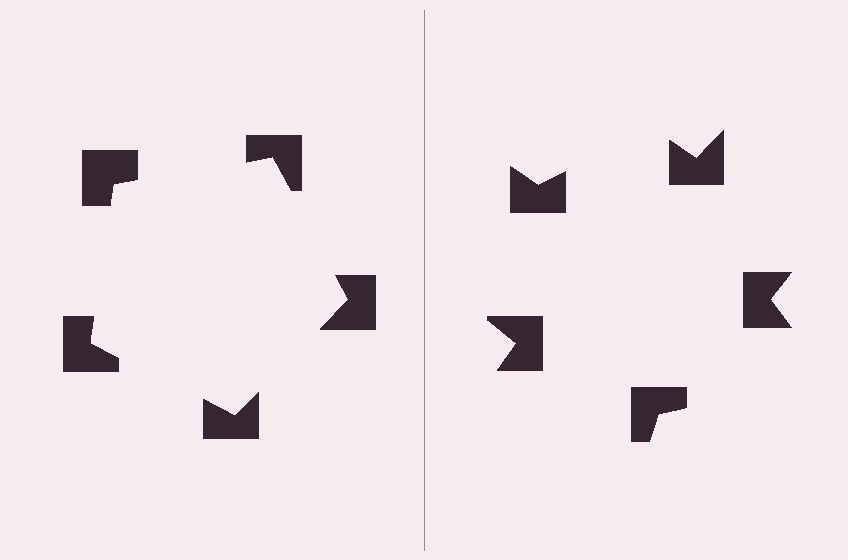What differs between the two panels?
The notched squares are positioned identically on both sides; only the wedge orientations differ. On the left they align to a pentagon; on the right they are misaligned.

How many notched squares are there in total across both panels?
10 — 5 on each side.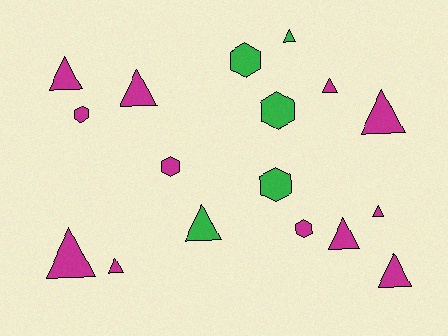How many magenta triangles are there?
There are 9 magenta triangles.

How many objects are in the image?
There are 17 objects.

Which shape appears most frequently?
Triangle, with 11 objects.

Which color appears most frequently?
Magenta, with 12 objects.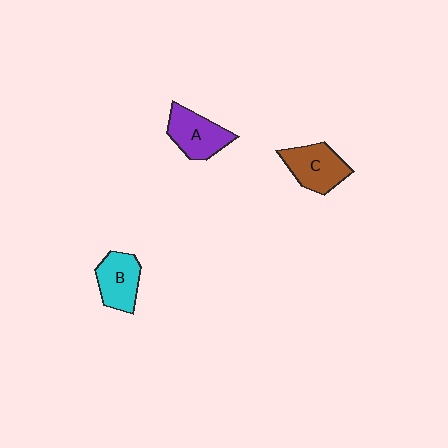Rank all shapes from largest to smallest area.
From largest to smallest: C (brown), A (purple), B (cyan).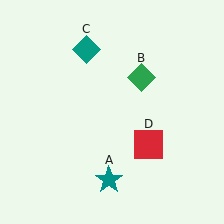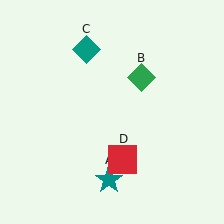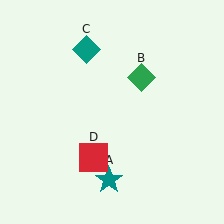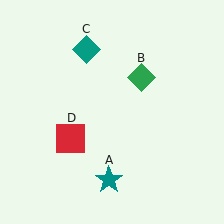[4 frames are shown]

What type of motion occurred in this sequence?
The red square (object D) rotated clockwise around the center of the scene.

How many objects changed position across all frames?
1 object changed position: red square (object D).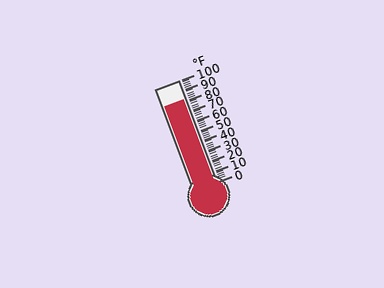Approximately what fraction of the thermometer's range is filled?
The thermometer is filled to approximately 80% of its range.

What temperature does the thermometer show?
The thermometer shows approximately 82°F.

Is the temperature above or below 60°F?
The temperature is above 60°F.